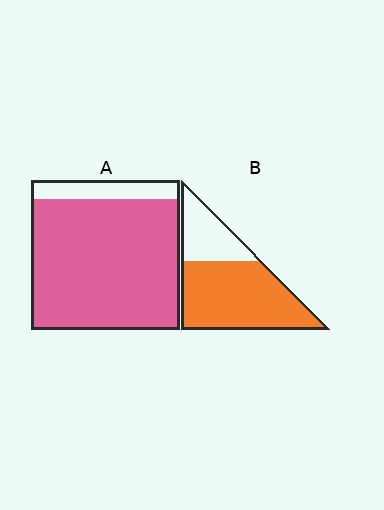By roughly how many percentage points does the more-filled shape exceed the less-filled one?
By roughly 15 percentage points (A over B).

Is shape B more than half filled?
Yes.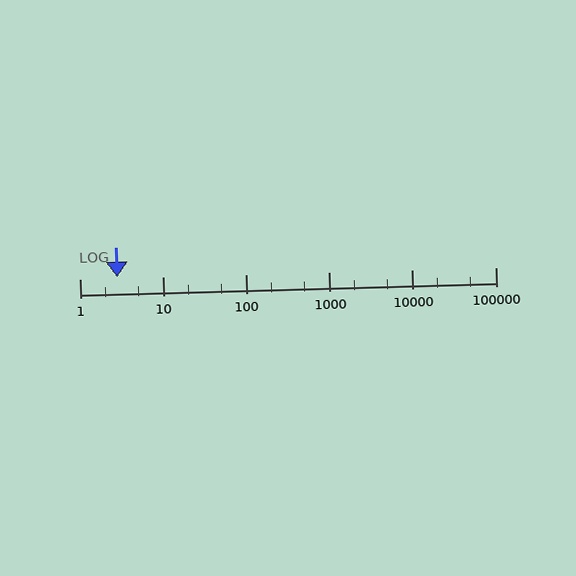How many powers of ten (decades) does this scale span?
The scale spans 5 decades, from 1 to 100000.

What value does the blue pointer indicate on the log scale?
The pointer indicates approximately 2.8.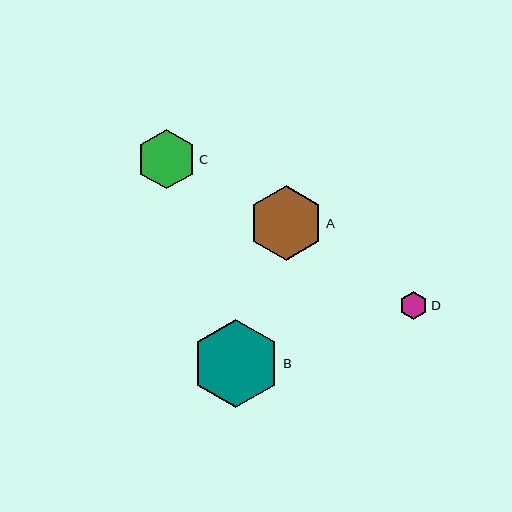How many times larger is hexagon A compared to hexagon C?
Hexagon A is approximately 1.3 times the size of hexagon C.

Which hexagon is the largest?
Hexagon B is the largest with a size of approximately 89 pixels.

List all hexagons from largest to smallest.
From largest to smallest: B, A, C, D.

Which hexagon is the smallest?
Hexagon D is the smallest with a size of approximately 28 pixels.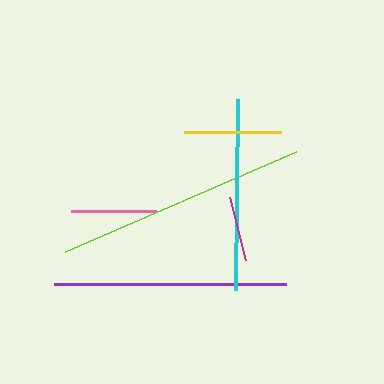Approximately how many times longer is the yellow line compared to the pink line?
The yellow line is approximately 1.1 times the length of the pink line.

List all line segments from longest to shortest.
From longest to shortest: lime, purple, cyan, yellow, pink, magenta.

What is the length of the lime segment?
The lime segment is approximately 252 pixels long.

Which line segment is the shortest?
The magenta line is the shortest at approximately 65 pixels.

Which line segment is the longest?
The lime line is the longest at approximately 252 pixels.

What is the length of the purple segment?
The purple segment is approximately 232 pixels long.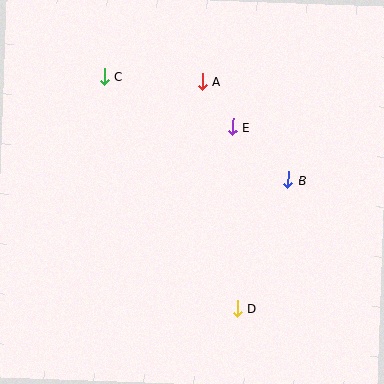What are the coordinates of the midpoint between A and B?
The midpoint between A and B is at (245, 131).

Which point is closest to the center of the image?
Point E at (232, 127) is closest to the center.